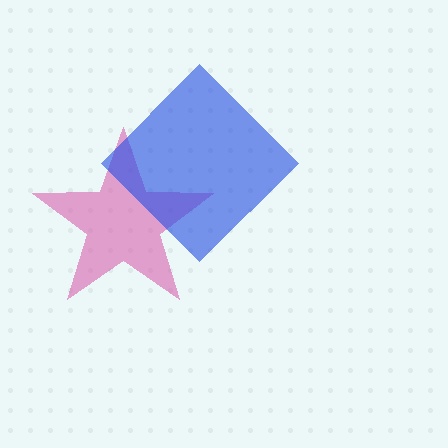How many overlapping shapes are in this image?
There are 2 overlapping shapes in the image.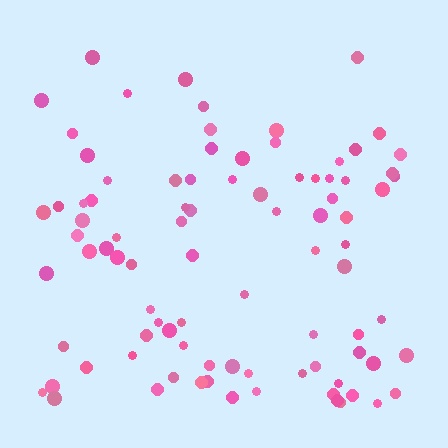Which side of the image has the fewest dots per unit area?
The top.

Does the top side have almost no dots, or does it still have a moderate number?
Still a moderate number, just noticeably fewer than the bottom.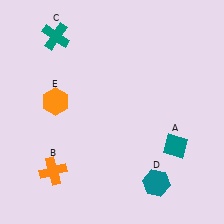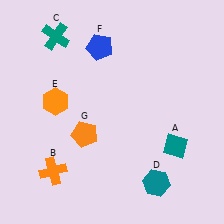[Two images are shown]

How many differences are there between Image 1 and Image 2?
There are 2 differences between the two images.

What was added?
A blue pentagon (F), an orange pentagon (G) were added in Image 2.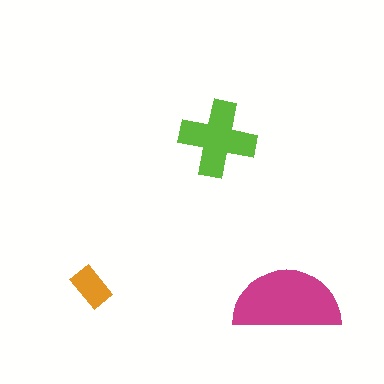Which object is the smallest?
The orange rectangle.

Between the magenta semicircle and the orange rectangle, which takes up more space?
The magenta semicircle.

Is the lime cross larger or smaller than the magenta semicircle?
Smaller.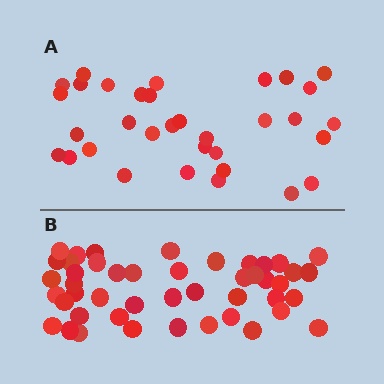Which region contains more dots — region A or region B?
Region B (the bottom region) has more dots.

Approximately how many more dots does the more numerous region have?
Region B has approximately 15 more dots than region A.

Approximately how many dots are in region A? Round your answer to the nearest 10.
About 30 dots. (The exact count is 33, which rounds to 30.)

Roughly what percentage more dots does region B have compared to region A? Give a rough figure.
About 40% more.